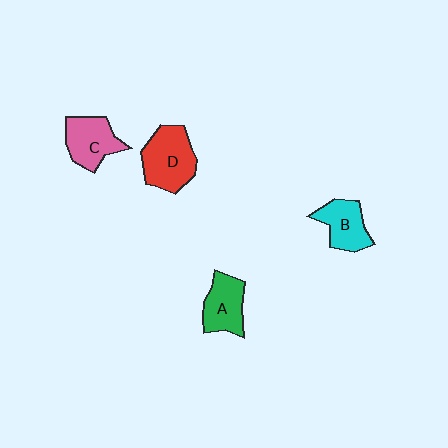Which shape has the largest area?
Shape D (red).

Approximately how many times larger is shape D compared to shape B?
Approximately 1.4 times.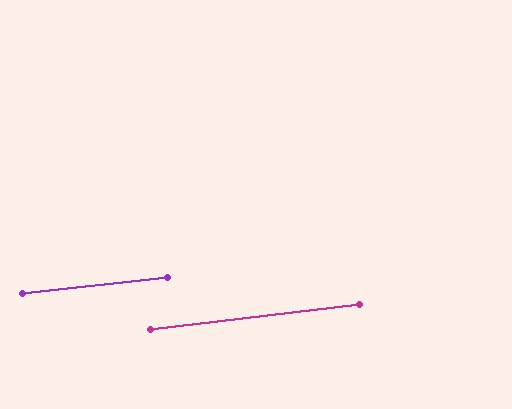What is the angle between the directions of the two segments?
Approximately 0 degrees.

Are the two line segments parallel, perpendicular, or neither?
Parallel — their directions differ by only 0.4°.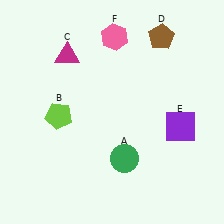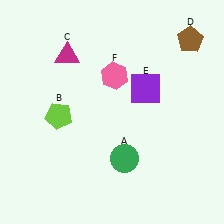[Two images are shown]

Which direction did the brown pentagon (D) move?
The brown pentagon (D) moved right.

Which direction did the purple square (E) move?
The purple square (E) moved up.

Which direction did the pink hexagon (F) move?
The pink hexagon (F) moved down.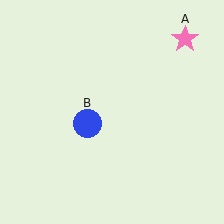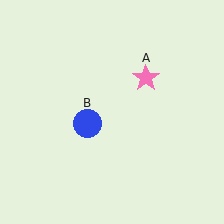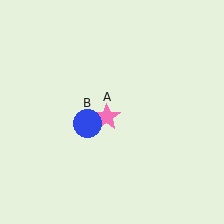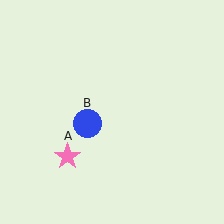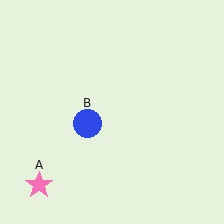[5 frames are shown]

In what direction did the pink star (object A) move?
The pink star (object A) moved down and to the left.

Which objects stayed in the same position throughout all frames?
Blue circle (object B) remained stationary.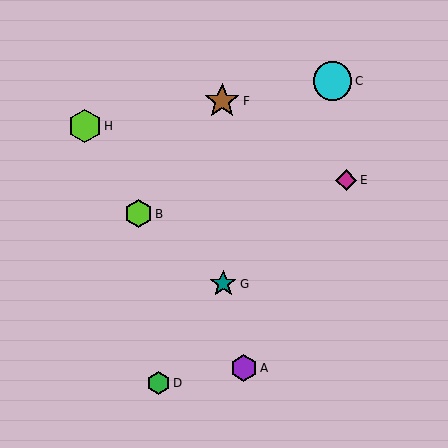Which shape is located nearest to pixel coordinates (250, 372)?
The purple hexagon (labeled A) at (244, 368) is nearest to that location.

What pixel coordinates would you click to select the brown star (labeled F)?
Click at (222, 101) to select the brown star F.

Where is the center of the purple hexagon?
The center of the purple hexagon is at (244, 368).